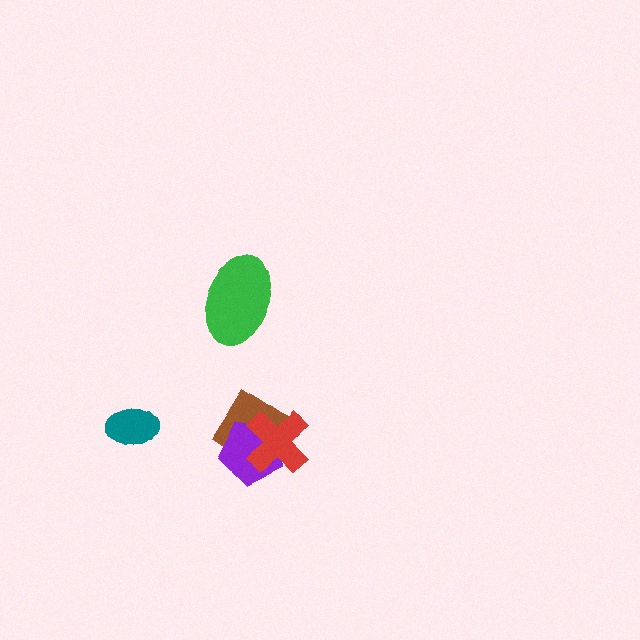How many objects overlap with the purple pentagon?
2 objects overlap with the purple pentagon.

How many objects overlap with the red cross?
2 objects overlap with the red cross.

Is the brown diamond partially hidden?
Yes, it is partially covered by another shape.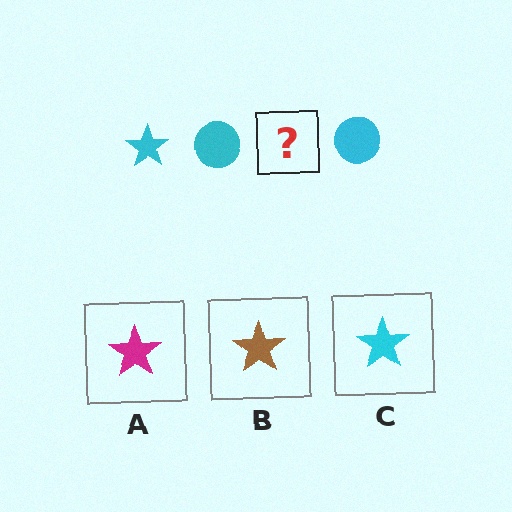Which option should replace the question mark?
Option C.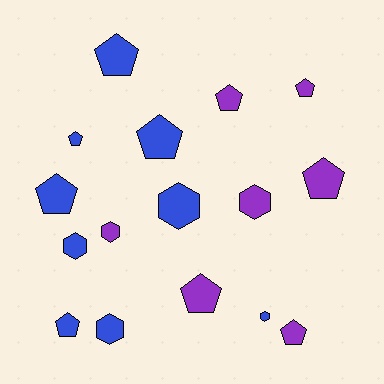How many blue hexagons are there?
There are 4 blue hexagons.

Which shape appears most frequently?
Pentagon, with 10 objects.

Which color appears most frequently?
Blue, with 9 objects.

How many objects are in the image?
There are 16 objects.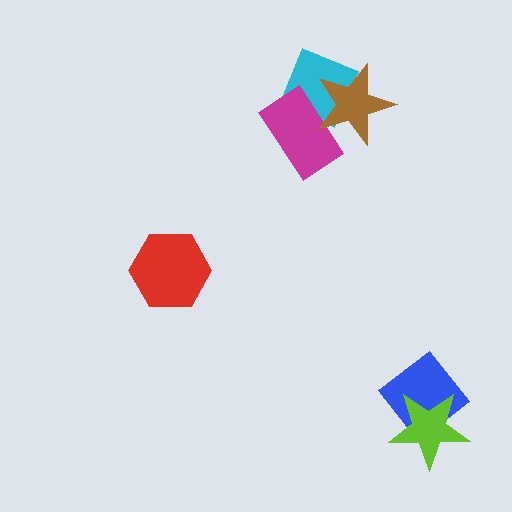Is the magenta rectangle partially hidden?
Yes, it is partially covered by another shape.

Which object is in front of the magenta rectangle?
The brown star is in front of the magenta rectangle.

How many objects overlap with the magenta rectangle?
2 objects overlap with the magenta rectangle.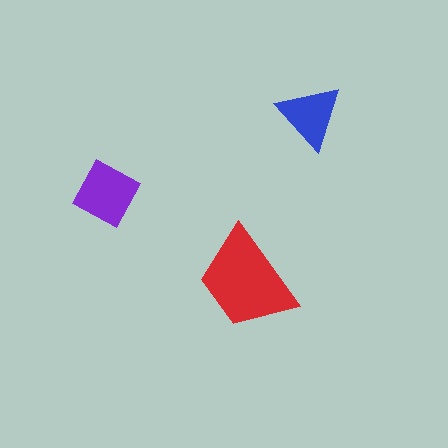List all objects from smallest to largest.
The blue triangle, the purple square, the red trapezoid.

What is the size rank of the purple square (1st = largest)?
2nd.